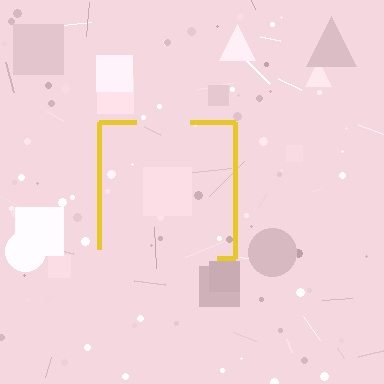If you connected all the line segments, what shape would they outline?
They would outline a square.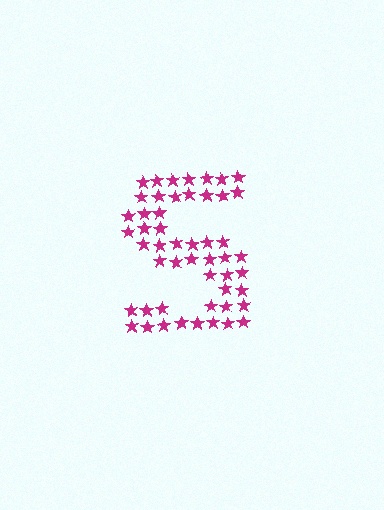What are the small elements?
The small elements are stars.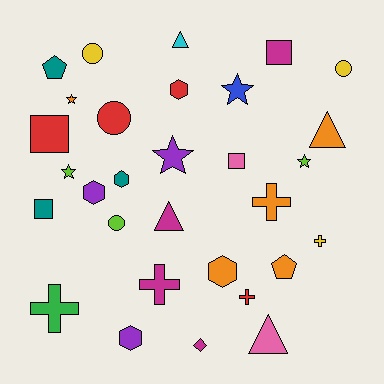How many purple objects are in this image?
There are 3 purple objects.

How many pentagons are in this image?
There are 2 pentagons.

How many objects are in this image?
There are 30 objects.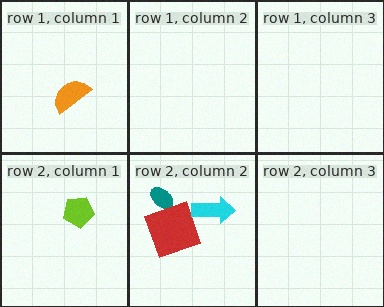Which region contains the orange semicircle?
The row 1, column 1 region.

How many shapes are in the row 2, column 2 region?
3.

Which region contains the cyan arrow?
The row 2, column 2 region.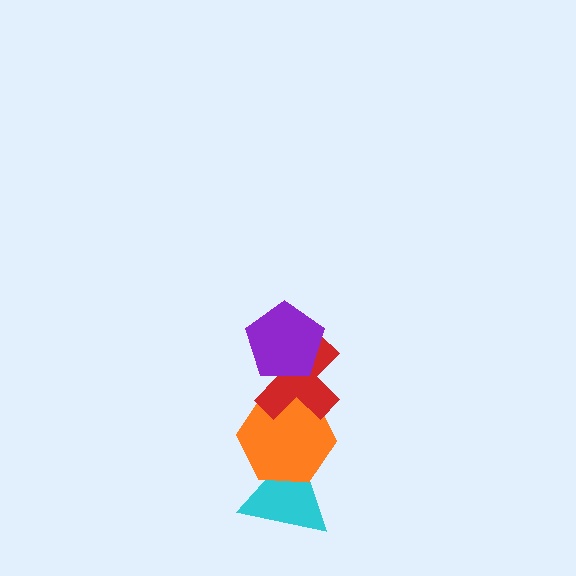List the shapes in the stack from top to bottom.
From top to bottom: the purple pentagon, the red cross, the orange hexagon, the cyan triangle.